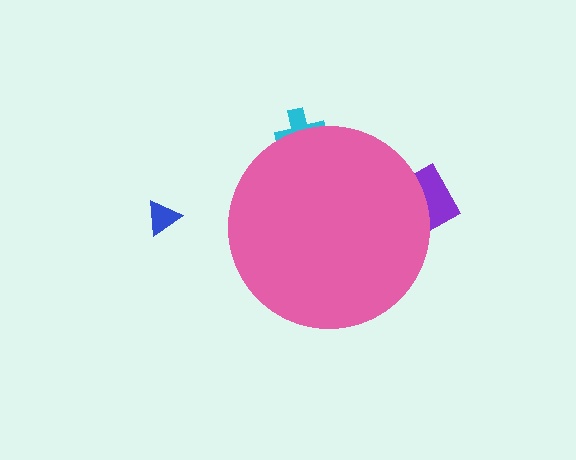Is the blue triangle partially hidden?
No, the blue triangle is fully visible.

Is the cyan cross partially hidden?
Yes, the cyan cross is partially hidden behind the pink circle.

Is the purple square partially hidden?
Yes, the purple square is partially hidden behind the pink circle.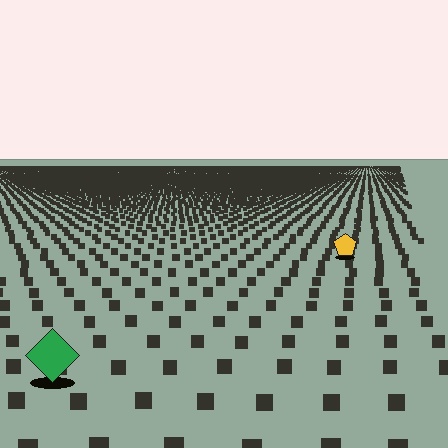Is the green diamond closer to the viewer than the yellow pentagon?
Yes. The green diamond is closer — you can tell from the texture gradient: the ground texture is coarser near it.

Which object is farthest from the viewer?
The yellow pentagon is farthest from the viewer. It appears smaller and the ground texture around it is denser.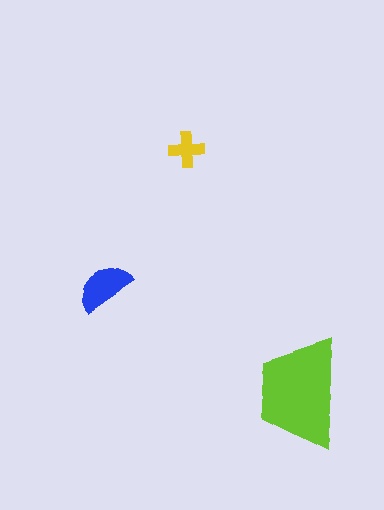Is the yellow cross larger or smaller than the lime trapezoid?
Smaller.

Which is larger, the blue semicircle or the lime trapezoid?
The lime trapezoid.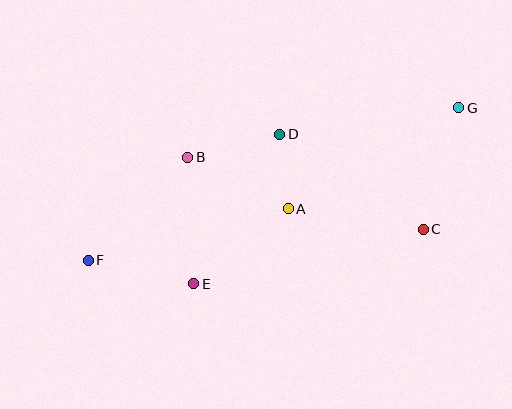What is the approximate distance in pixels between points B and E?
The distance between B and E is approximately 127 pixels.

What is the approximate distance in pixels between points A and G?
The distance between A and G is approximately 198 pixels.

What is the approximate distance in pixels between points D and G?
The distance between D and G is approximately 181 pixels.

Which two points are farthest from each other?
Points F and G are farthest from each other.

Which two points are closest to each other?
Points A and D are closest to each other.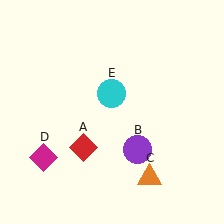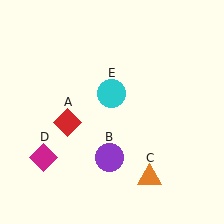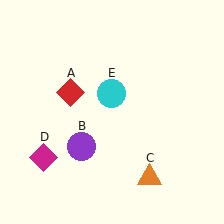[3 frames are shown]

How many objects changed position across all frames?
2 objects changed position: red diamond (object A), purple circle (object B).